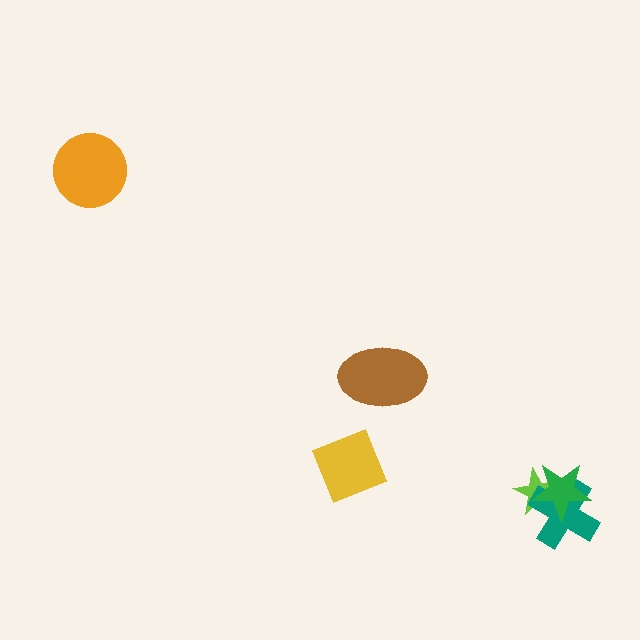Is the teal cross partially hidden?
Yes, it is partially covered by another shape.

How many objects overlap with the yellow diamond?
0 objects overlap with the yellow diamond.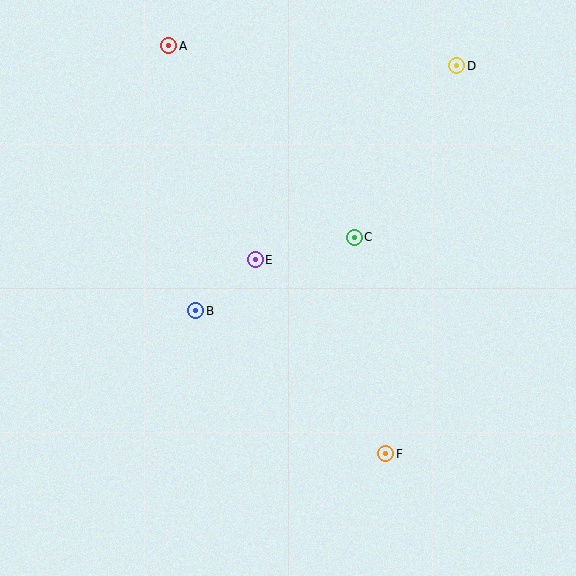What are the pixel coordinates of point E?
Point E is at (255, 260).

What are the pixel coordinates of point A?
Point A is at (168, 46).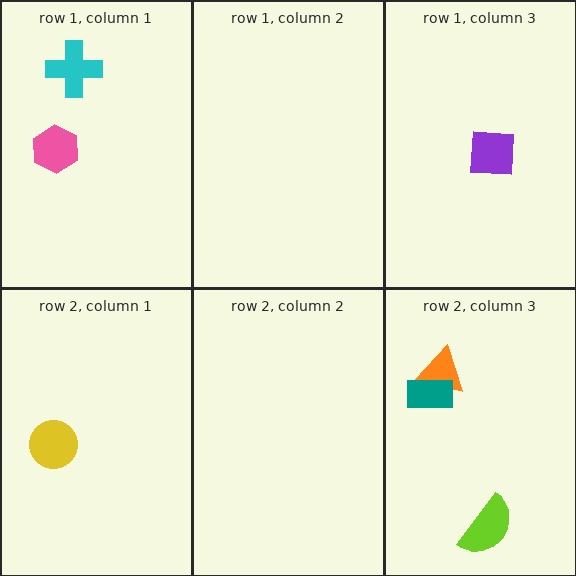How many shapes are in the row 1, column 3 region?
1.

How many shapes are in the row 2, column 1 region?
1.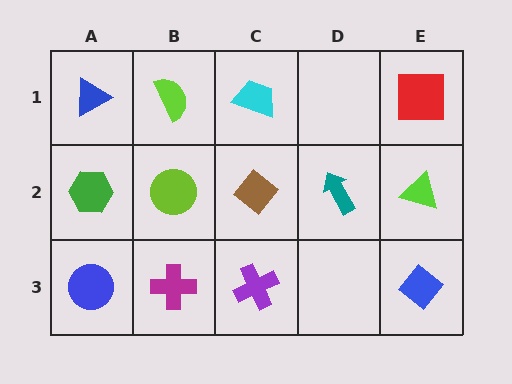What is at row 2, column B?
A lime circle.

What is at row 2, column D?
A teal arrow.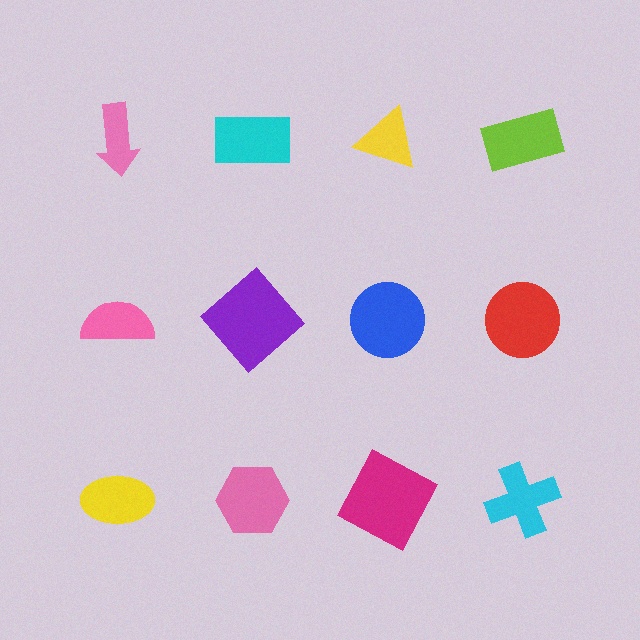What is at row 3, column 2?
A pink hexagon.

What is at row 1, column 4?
A lime rectangle.